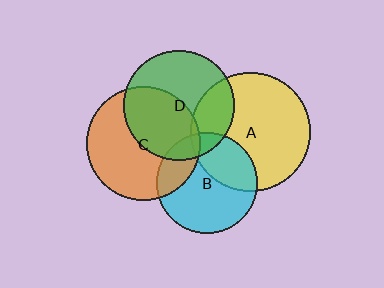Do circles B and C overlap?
Yes.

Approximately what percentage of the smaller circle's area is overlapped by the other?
Approximately 20%.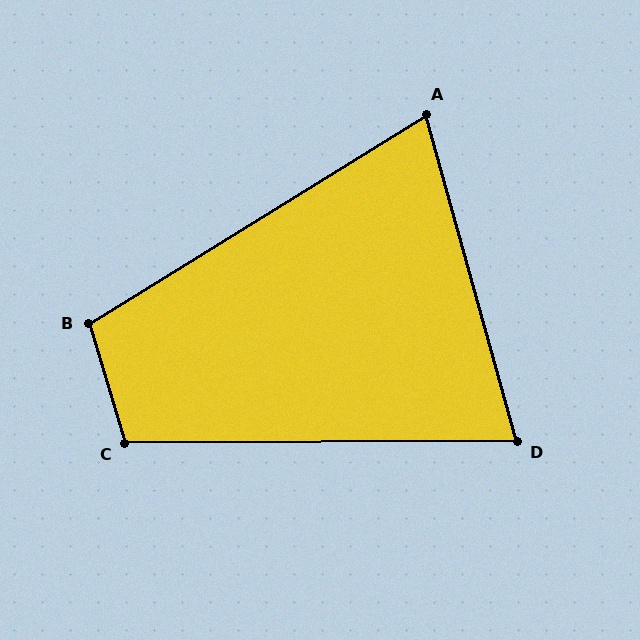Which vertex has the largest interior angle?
C, at approximately 106 degrees.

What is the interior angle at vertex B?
Approximately 105 degrees (obtuse).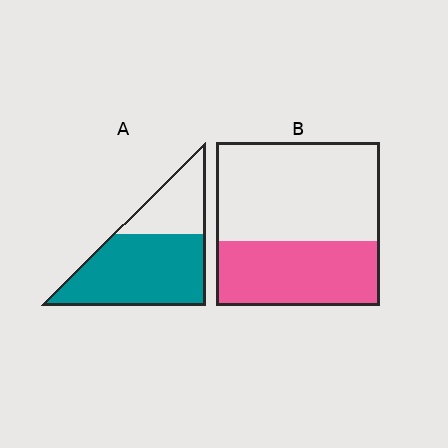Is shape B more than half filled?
No.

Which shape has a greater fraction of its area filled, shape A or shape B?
Shape A.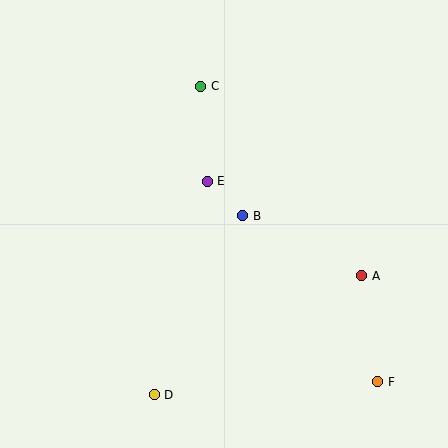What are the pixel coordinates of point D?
Point D is at (154, 395).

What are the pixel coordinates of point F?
Point F is at (378, 382).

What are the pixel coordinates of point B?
Point B is at (243, 216).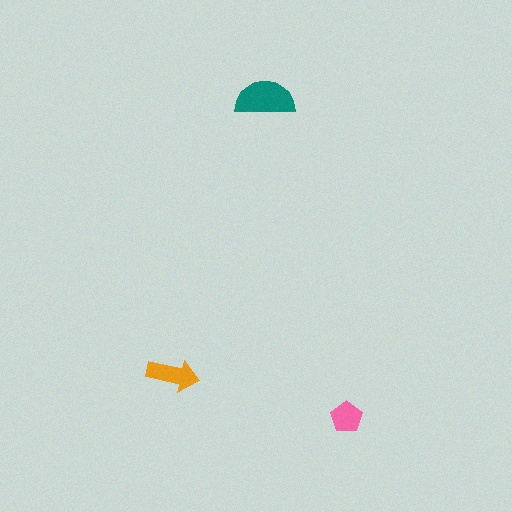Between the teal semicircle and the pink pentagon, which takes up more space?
The teal semicircle.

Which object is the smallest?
The pink pentagon.